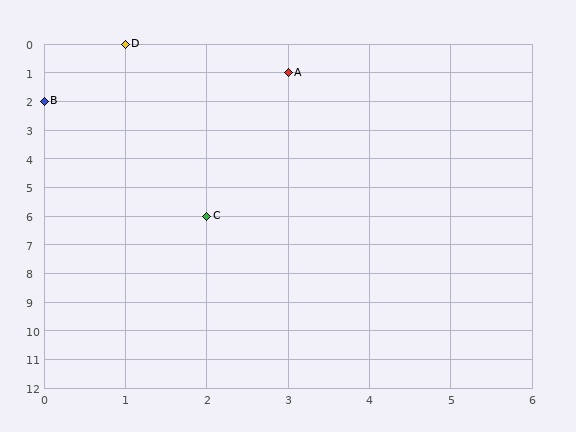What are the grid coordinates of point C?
Point C is at grid coordinates (2, 6).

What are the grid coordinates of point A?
Point A is at grid coordinates (3, 1).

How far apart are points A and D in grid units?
Points A and D are 2 columns and 1 row apart (about 2.2 grid units diagonally).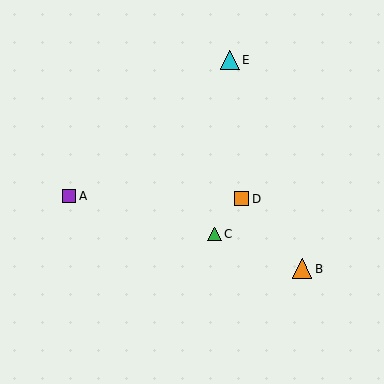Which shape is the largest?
The orange triangle (labeled B) is the largest.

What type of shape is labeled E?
Shape E is a cyan triangle.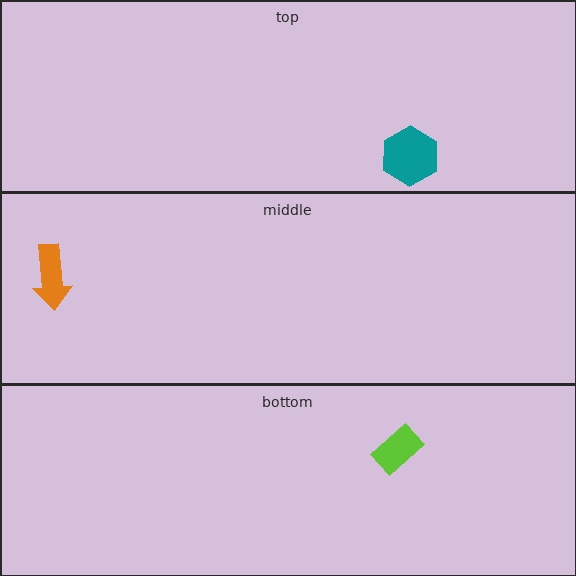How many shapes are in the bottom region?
1.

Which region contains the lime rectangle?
The bottom region.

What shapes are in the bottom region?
The lime rectangle.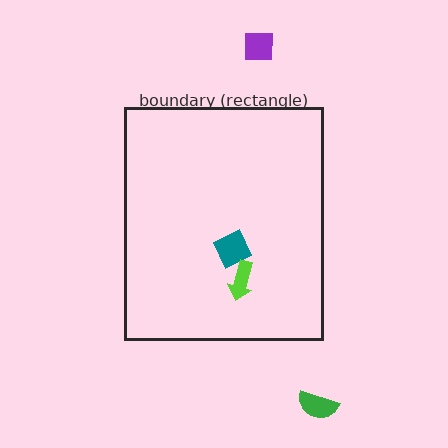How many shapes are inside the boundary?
2 inside, 2 outside.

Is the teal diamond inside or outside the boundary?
Inside.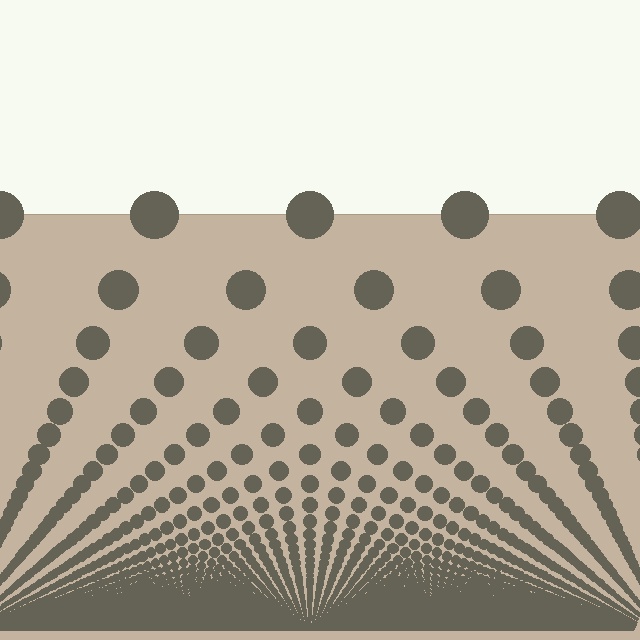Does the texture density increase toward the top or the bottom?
Density increases toward the bottom.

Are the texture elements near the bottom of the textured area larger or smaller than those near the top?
Smaller. The gradient is inverted — elements near the bottom are smaller and denser.